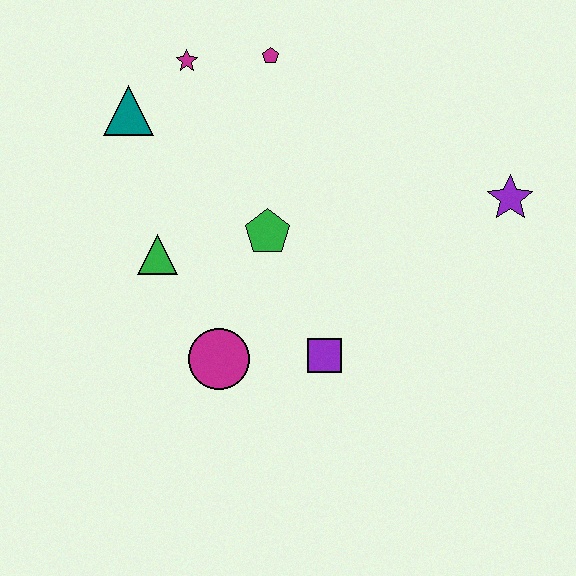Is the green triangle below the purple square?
No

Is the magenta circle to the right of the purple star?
No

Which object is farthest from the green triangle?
The purple star is farthest from the green triangle.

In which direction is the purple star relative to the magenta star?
The purple star is to the right of the magenta star.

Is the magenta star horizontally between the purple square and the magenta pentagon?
No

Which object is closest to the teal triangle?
The magenta star is closest to the teal triangle.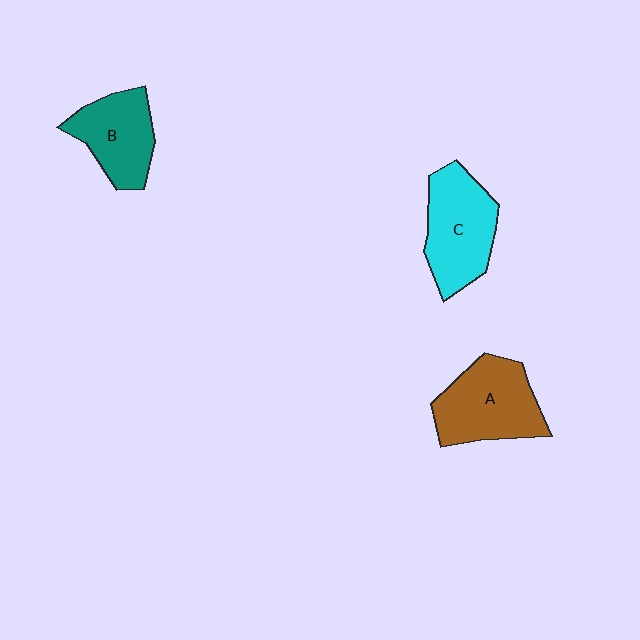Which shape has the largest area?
Shape A (brown).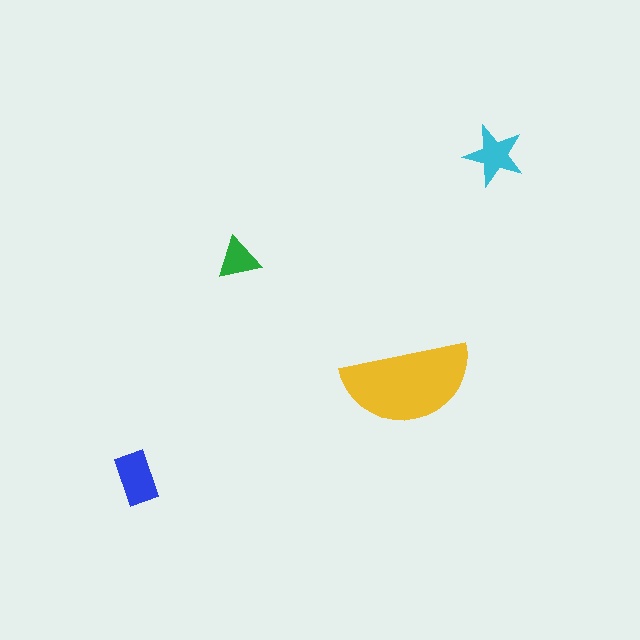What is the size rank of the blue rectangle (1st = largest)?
2nd.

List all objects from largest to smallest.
The yellow semicircle, the blue rectangle, the cyan star, the green triangle.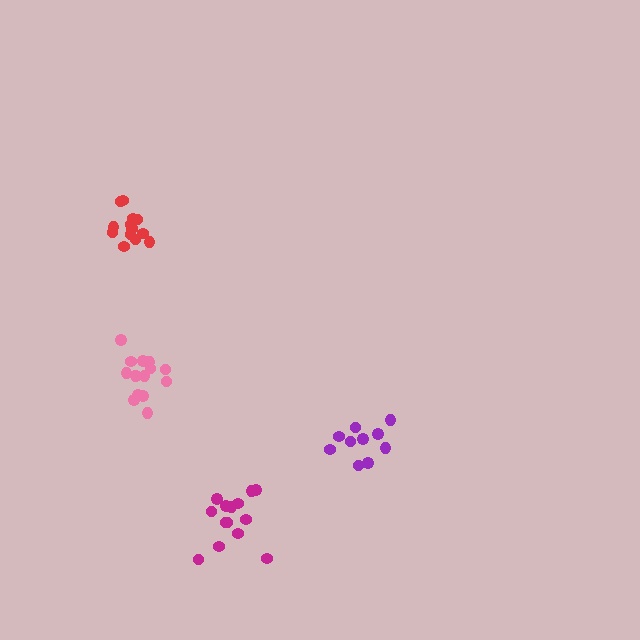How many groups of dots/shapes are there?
There are 4 groups.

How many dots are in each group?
Group 1: 10 dots, Group 2: 15 dots, Group 3: 13 dots, Group 4: 14 dots (52 total).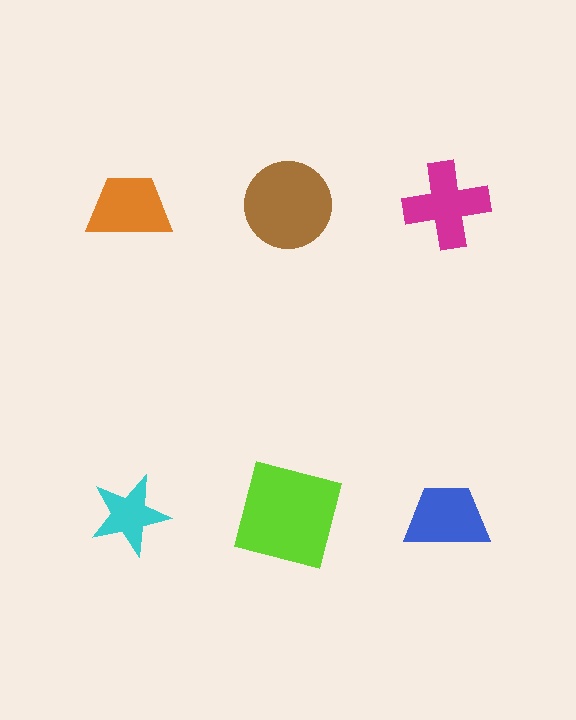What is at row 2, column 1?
A cyan star.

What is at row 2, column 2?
A lime square.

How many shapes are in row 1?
3 shapes.